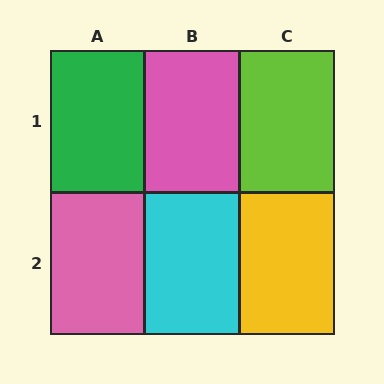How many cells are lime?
1 cell is lime.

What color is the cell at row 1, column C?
Lime.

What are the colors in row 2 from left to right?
Pink, cyan, yellow.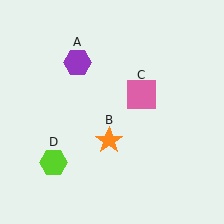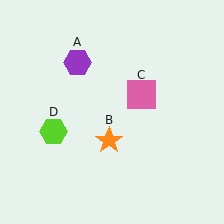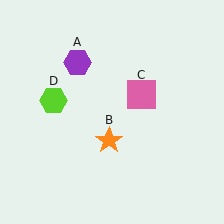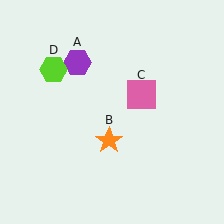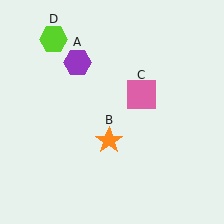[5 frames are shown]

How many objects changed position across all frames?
1 object changed position: lime hexagon (object D).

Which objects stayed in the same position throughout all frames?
Purple hexagon (object A) and orange star (object B) and pink square (object C) remained stationary.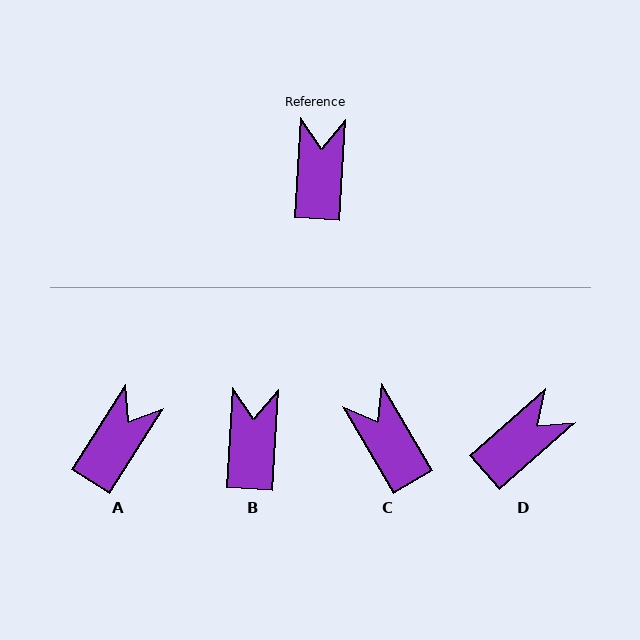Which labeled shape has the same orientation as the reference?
B.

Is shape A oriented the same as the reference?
No, it is off by about 29 degrees.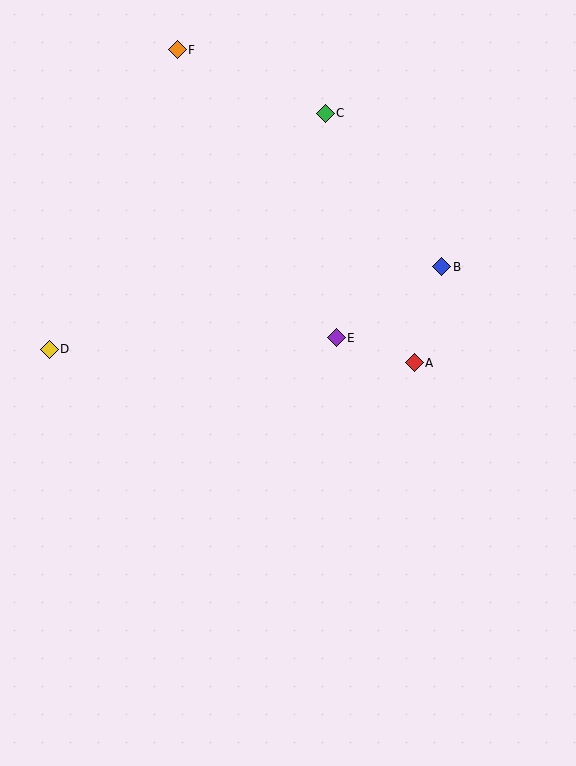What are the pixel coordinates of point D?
Point D is at (49, 349).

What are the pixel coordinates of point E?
Point E is at (336, 338).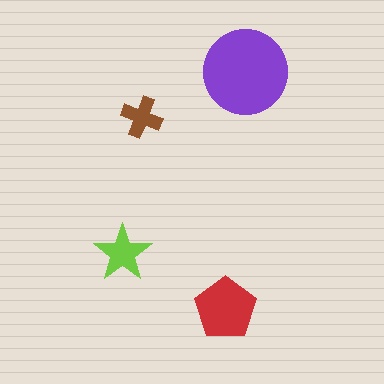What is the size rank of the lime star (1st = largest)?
3rd.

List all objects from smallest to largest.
The brown cross, the lime star, the red pentagon, the purple circle.